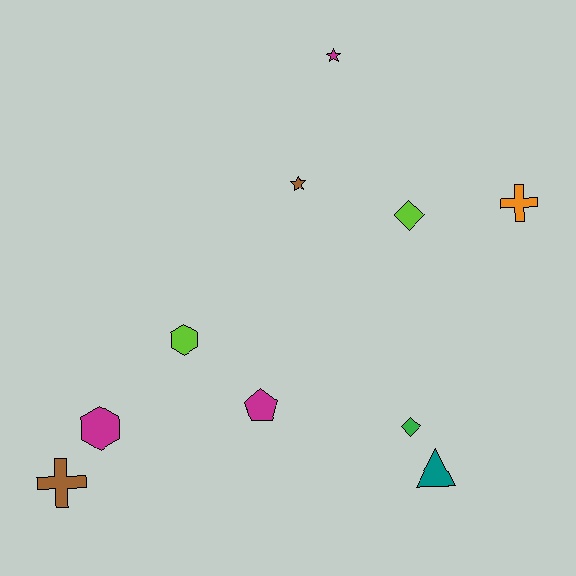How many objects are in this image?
There are 10 objects.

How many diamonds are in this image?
There are 2 diamonds.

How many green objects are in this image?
There is 1 green object.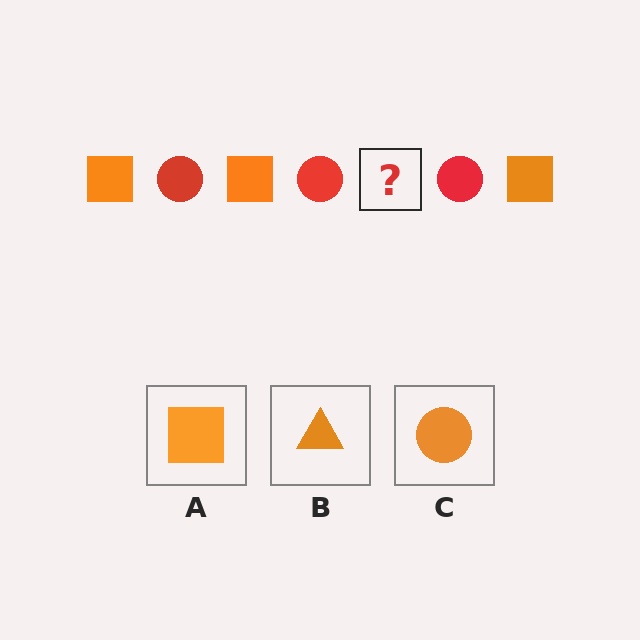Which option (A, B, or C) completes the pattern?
A.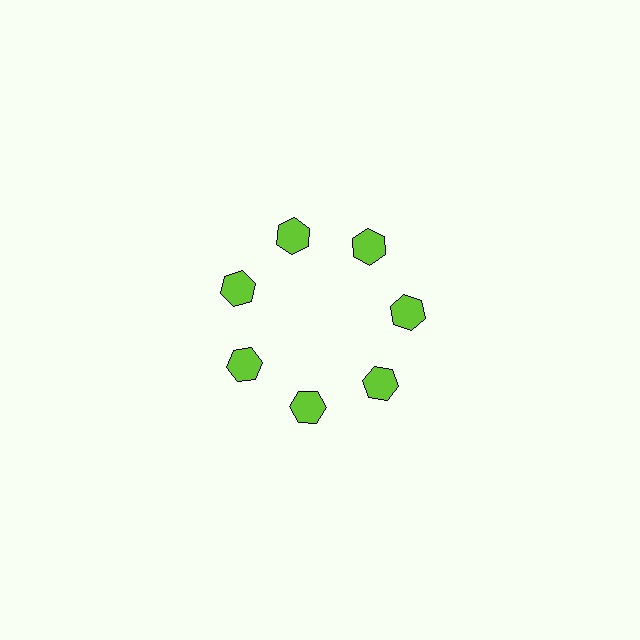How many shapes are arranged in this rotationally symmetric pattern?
There are 7 shapes, arranged in 7 groups of 1.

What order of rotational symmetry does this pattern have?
This pattern has 7-fold rotational symmetry.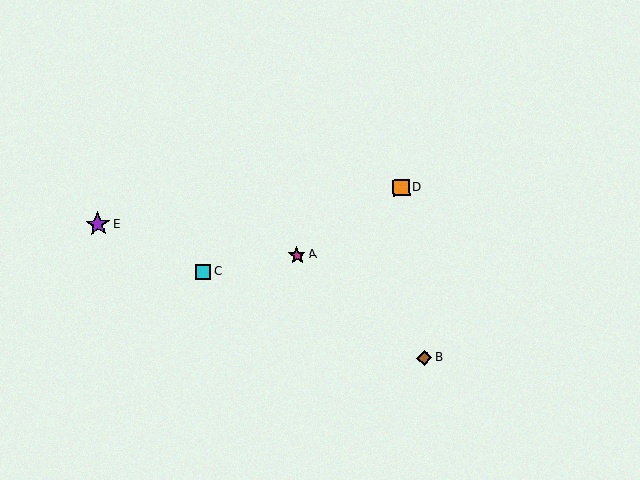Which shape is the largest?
The purple star (labeled E) is the largest.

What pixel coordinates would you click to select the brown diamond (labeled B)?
Click at (424, 358) to select the brown diamond B.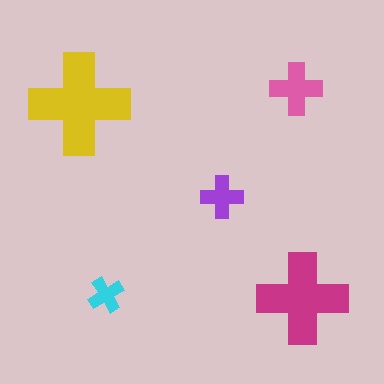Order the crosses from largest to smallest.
the yellow one, the magenta one, the pink one, the purple one, the cyan one.